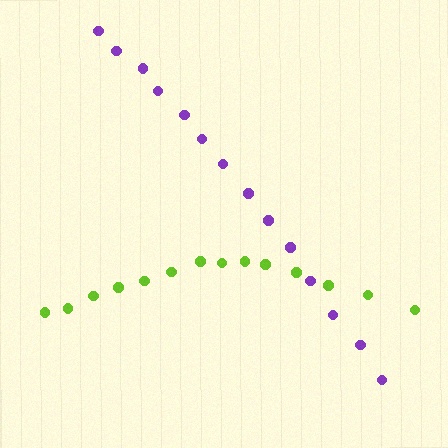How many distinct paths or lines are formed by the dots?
There are 2 distinct paths.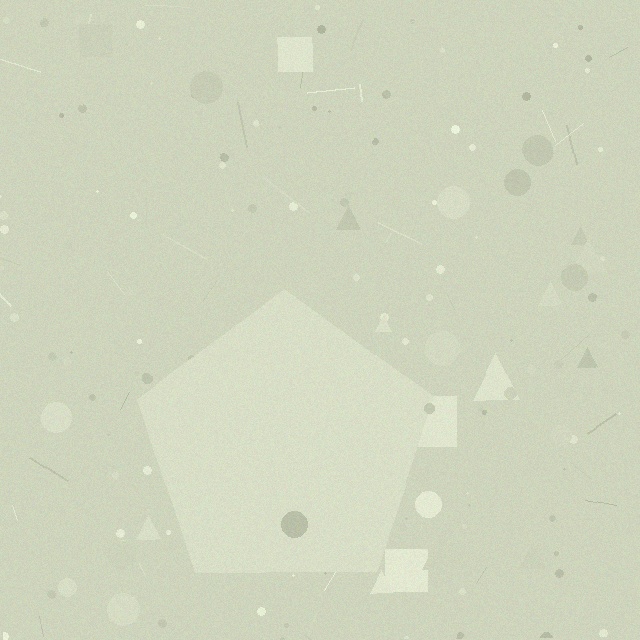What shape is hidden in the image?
A pentagon is hidden in the image.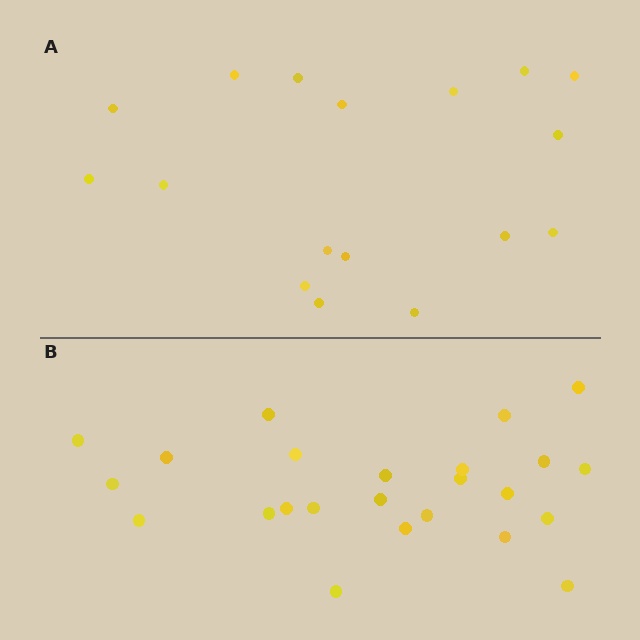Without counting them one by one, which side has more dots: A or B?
Region B (the bottom region) has more dots.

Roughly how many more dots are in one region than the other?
Region B has roughly 8 or so more dots than region A.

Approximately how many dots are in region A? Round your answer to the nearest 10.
About 20 dots. (The exact count is 17, which rounds to 20.)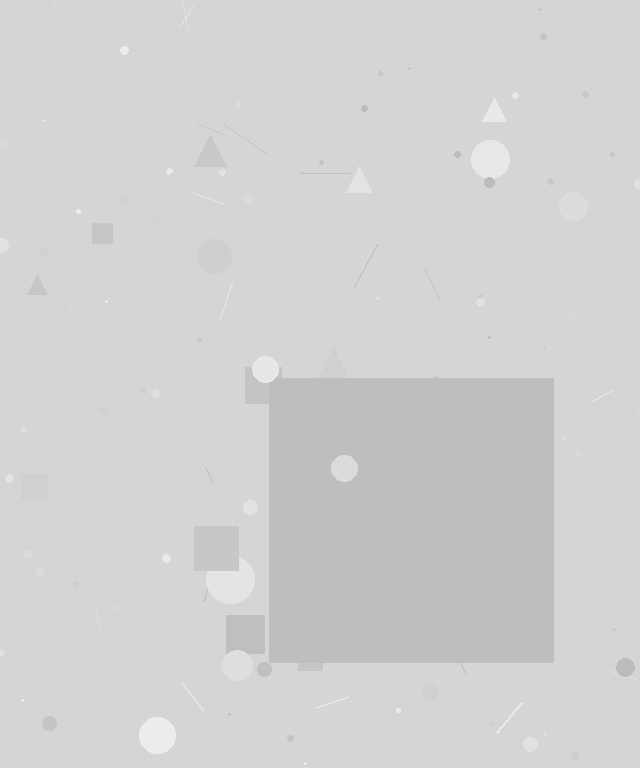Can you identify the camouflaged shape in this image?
The camouflaged shape is a square.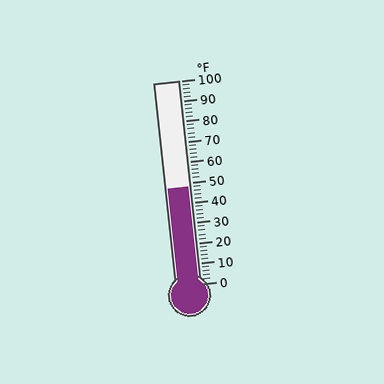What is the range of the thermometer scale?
The thermometer scale ranges from 0°F to 100°F.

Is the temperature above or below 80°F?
The temperature is below 80°F.